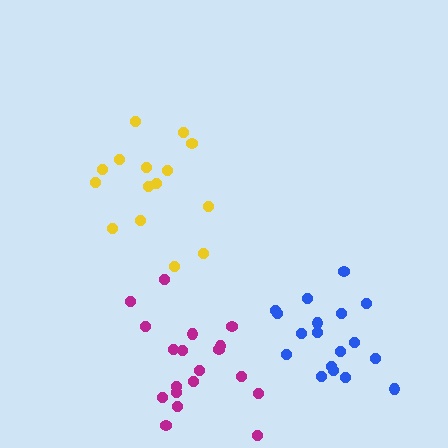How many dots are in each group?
Group 1: 19 dots, Group 2: 18 dots, Group 3: 15 dots (52 total).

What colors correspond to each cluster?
The clusters are colored: magenta, blue, yellow.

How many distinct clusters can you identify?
There are 3 distinct clusters.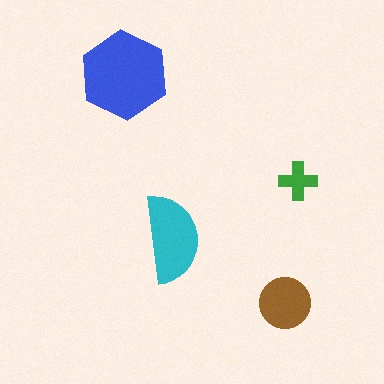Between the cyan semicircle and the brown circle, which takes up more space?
The cyan semicircle.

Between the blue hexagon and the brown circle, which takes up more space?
The blue hexagon.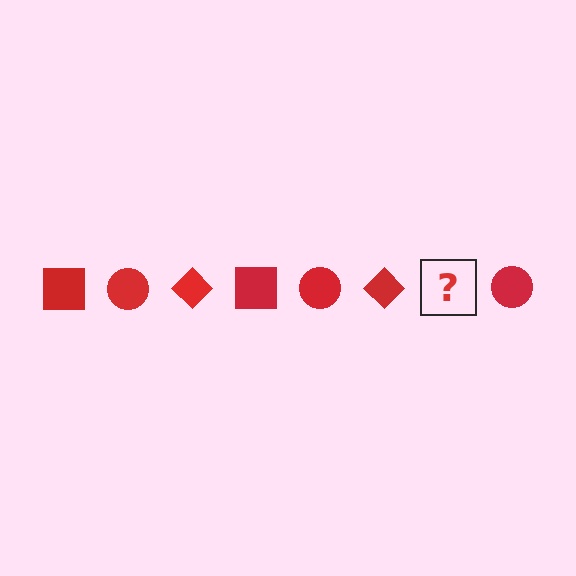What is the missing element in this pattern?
The missing element is a red square.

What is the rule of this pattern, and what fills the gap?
The rule is that the pattern cycles through square, circle, diamond shapes in red. The gap should be filled with a red square.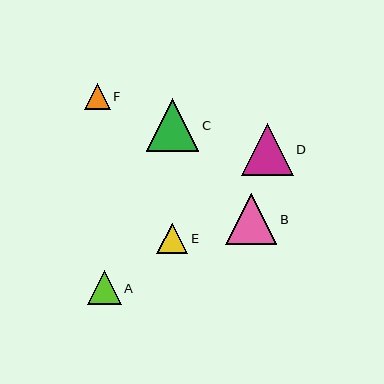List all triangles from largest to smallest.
From largest to smallest: C, D, B, A, E, F.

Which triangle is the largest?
Triangle C is the largest with a size of approximately 53 pixels.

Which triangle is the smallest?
Triangle F is the smallest with a size of approximately 25 pixels.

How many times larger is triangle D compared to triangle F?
Triangle D is approximately 2.0 times the size of triangle F.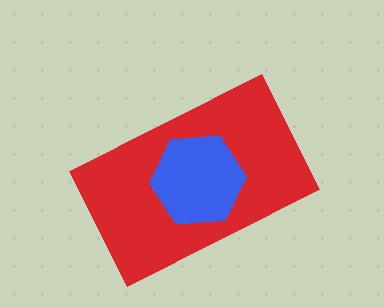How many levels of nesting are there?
2.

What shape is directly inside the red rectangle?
The blue hexagon.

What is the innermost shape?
The blue hexagon.